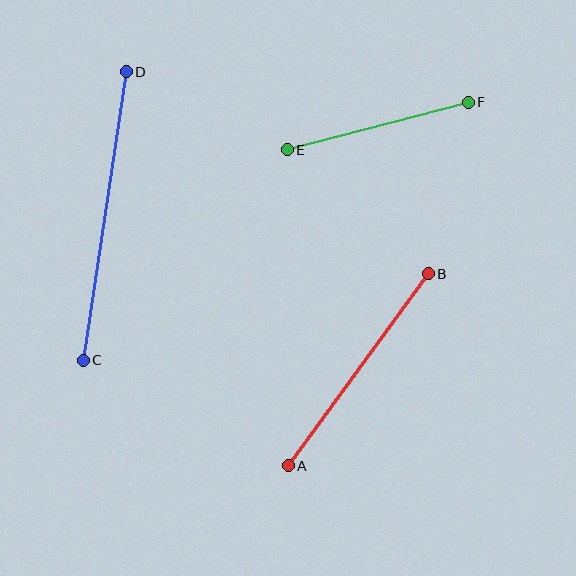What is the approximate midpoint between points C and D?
The midpoint is at approximately (105, 216) pixels.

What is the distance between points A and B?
The distance is approximately 237 pixels.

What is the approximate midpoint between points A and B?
The midpoint is at approximately (358, 370) pixels.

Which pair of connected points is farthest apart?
Points C and D are farthest apart.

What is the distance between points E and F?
The distance is approximately 187 pixels.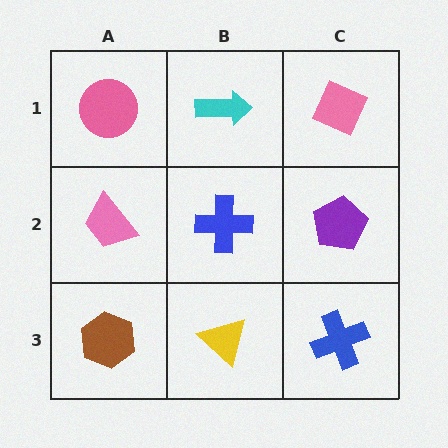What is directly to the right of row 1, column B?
A pink diamond.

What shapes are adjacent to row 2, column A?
A pink circle (row 1, column A), a brown hexagon (row 3, column A), a blue cross (row 2, column B).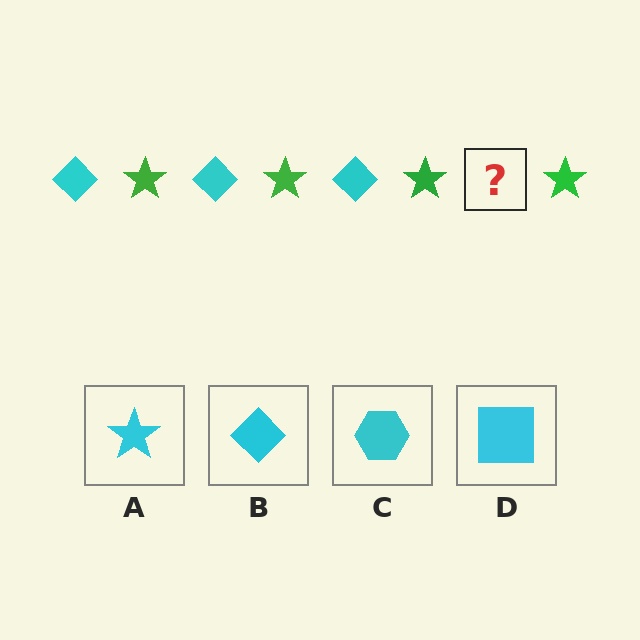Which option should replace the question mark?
Option B.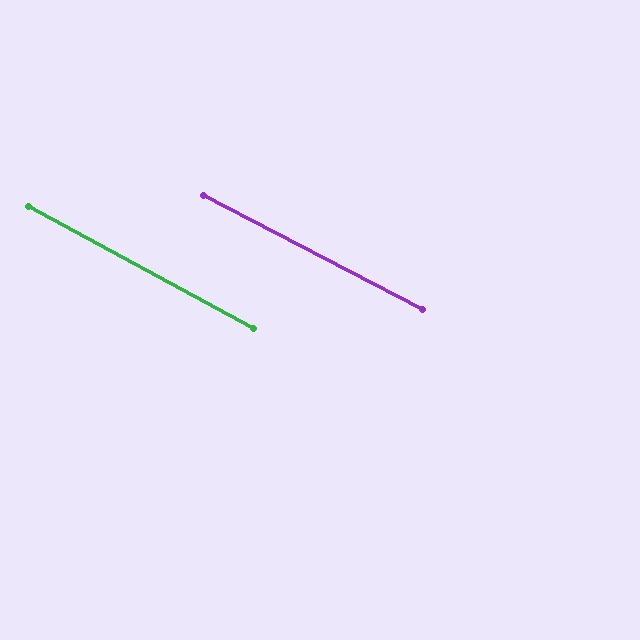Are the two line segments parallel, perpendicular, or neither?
Parallel — their directions differ by only 0.8°.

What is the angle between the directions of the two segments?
Approximately 1 degree.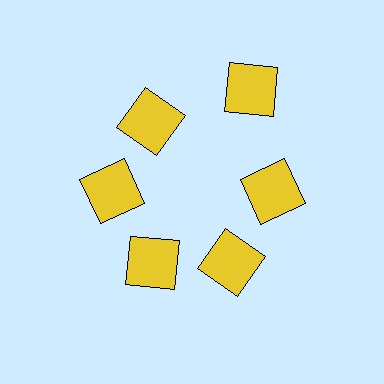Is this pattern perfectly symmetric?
No. The 6 yellow squares are arranged in a ring, but one element near the 1 o'clock position is pushed outward from the center, breaking the 6-fold rotational symmetry.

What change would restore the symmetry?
The symmetry would be restored by moving it inward, back onto the ring so that all 6 squares sit at equal angles and equal distance from the center.